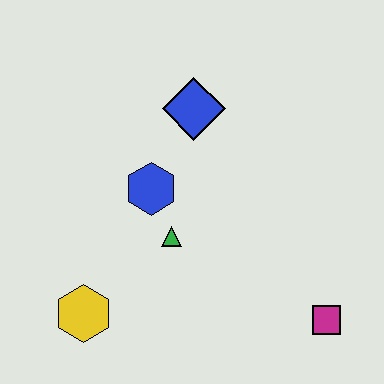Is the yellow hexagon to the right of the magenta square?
No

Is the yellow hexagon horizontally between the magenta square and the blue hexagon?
No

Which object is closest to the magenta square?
The green triangle is closest to the magenta square.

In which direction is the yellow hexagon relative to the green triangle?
The yellow hexagon is to the left of the green triangle.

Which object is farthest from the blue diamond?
The magenta square is farthest from the blue diamond.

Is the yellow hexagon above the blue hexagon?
No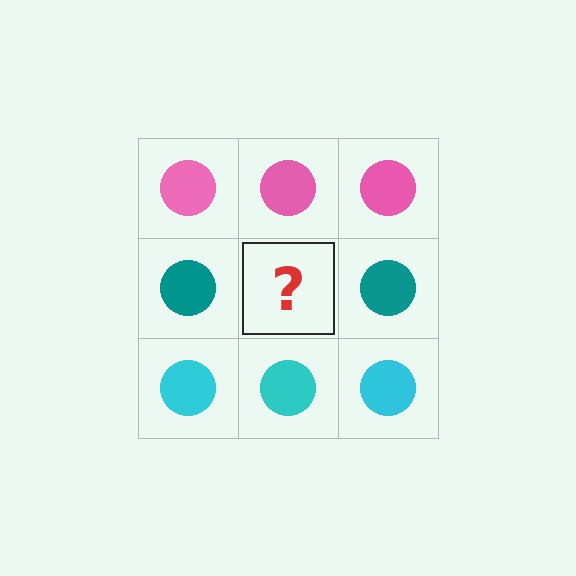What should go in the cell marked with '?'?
The missing cell should contain a teal circle.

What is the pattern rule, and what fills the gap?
The rule is that each row has a consistent color. The gap should be filled with a teal circle.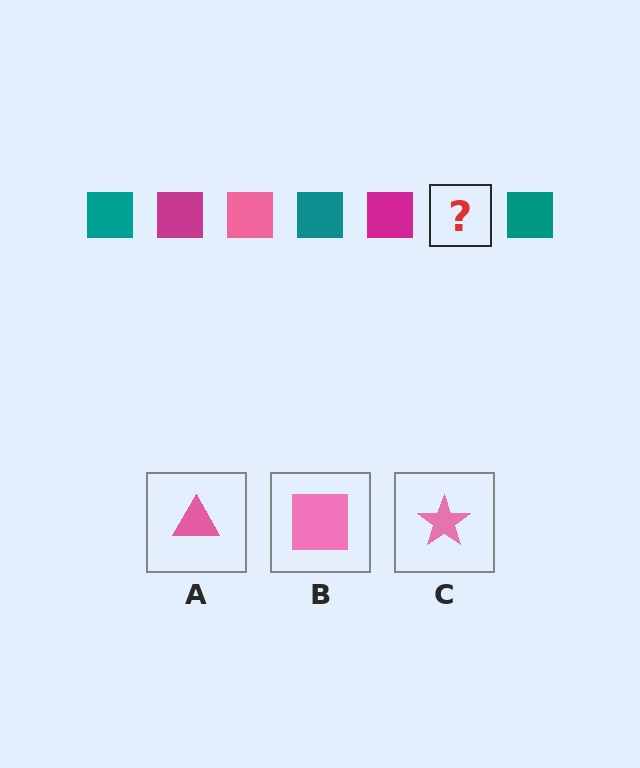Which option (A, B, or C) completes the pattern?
B.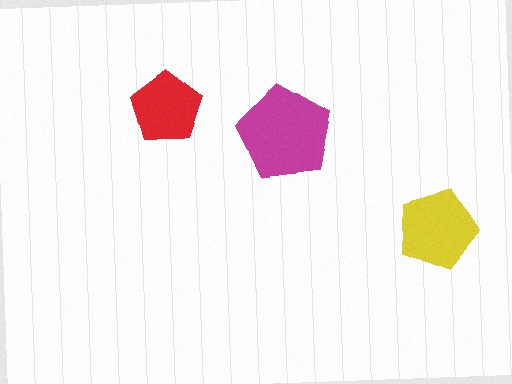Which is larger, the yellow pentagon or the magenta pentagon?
The magenta one.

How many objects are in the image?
There are 3 objects in the image.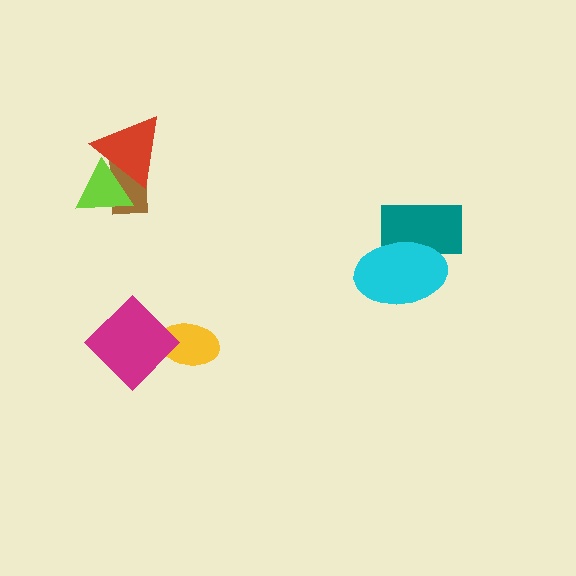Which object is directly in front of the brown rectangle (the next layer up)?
The red triangle is directly in front of the brown rectangle.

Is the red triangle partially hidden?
Yes, it is partially covered by another shape.